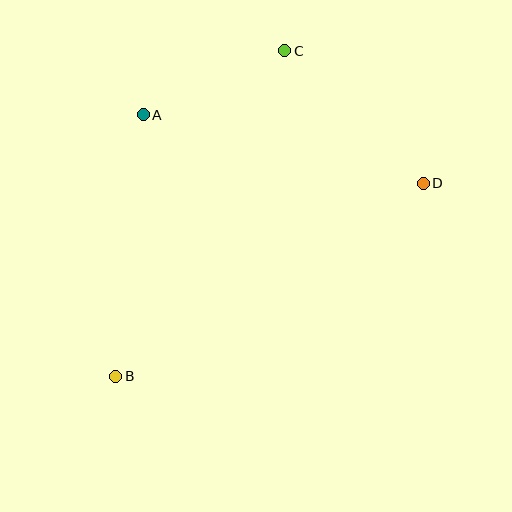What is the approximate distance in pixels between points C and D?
The distance between C and D is approximately 191 pixels.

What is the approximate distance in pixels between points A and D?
The distance between A and D is approximately 288 pixels.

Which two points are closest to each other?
Points A and C are closest to each other.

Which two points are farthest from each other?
Points B and C are farthest from each other.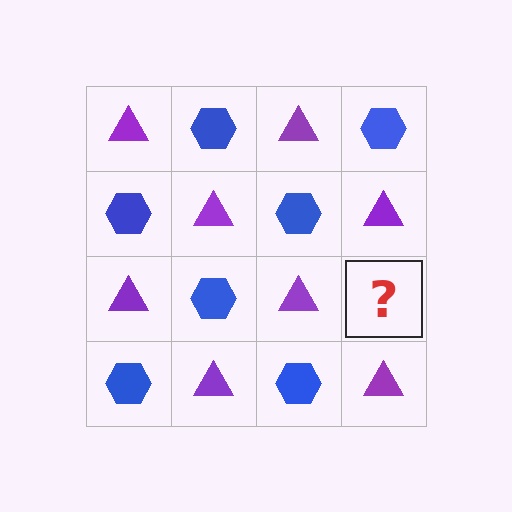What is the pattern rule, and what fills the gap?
The rule is that it alternates purple triangle and blue hexagon in a checkerboard pattern. The gap should be filled with a blue hexagon.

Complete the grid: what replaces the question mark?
The question mark should be replaced with a blue hexagon.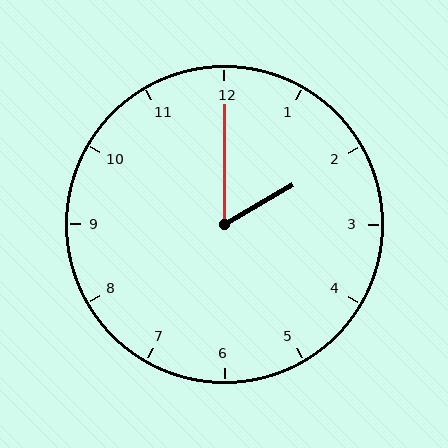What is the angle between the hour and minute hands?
Approximately 60 degrees.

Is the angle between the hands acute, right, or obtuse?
It is acute.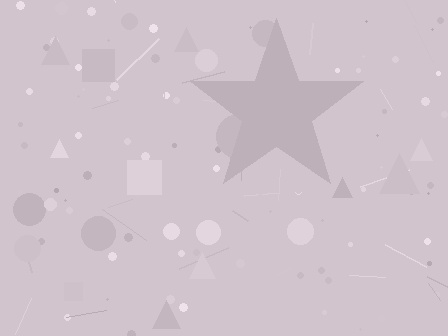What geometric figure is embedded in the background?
A star is embedded in the background.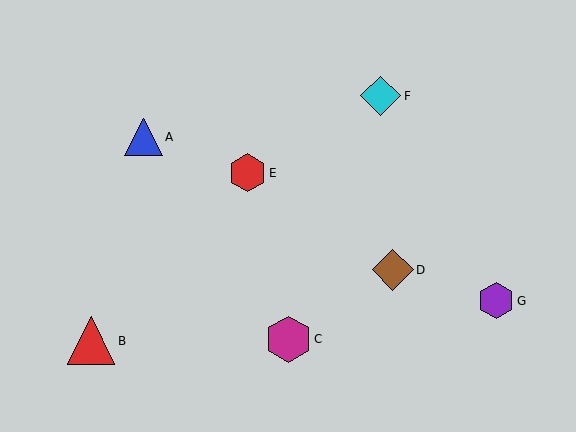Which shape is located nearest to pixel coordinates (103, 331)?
The red triangle (labeled B) at (91, 341) is nearest to that location.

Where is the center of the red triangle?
The center of the red triangle is at (91, 341).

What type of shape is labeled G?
Shape G is a purple hexagon.